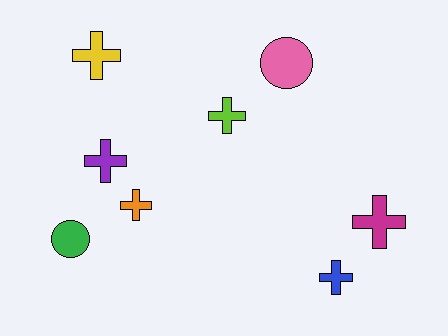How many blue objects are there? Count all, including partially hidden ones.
There is 1 blue object.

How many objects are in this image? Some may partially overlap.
There are 8 objects.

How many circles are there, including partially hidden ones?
There are 2 circles.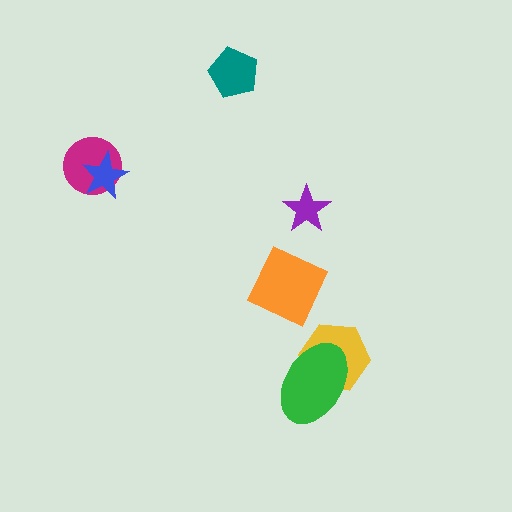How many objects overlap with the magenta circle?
1 object overlaps with the magenta circle.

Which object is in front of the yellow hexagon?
The green ellipse is in front of the yellow hexagon.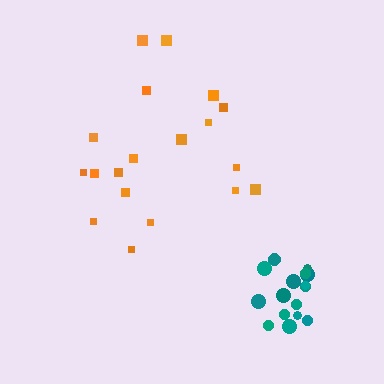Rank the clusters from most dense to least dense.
teal, orange.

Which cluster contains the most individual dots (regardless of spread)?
Orange (19).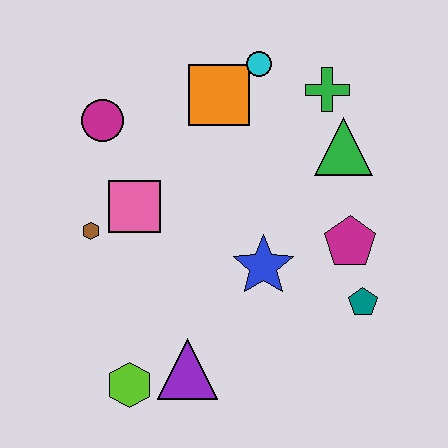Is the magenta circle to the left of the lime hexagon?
Yes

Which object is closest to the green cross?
The green triangle is closest to the green cross.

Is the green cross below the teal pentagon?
No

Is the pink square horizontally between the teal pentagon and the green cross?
No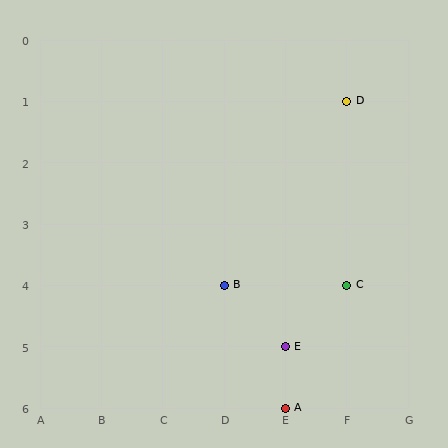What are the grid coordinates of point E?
Point E is at grid coordinates (E, 5).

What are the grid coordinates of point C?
Point C is at grid coordinates (F, 4).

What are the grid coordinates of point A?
Point A is at grid coordinates (E, 6).